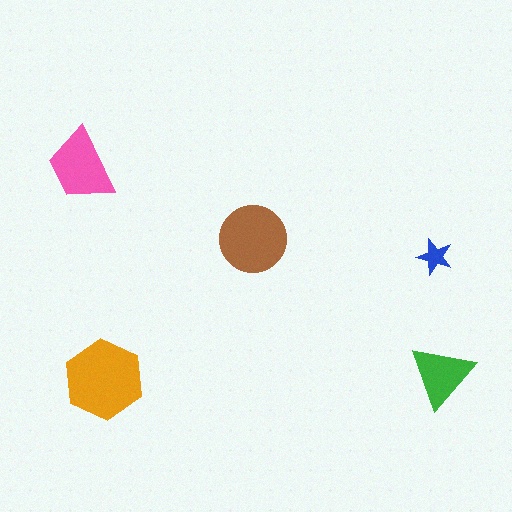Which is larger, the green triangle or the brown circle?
The brown circle.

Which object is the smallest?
The blue star.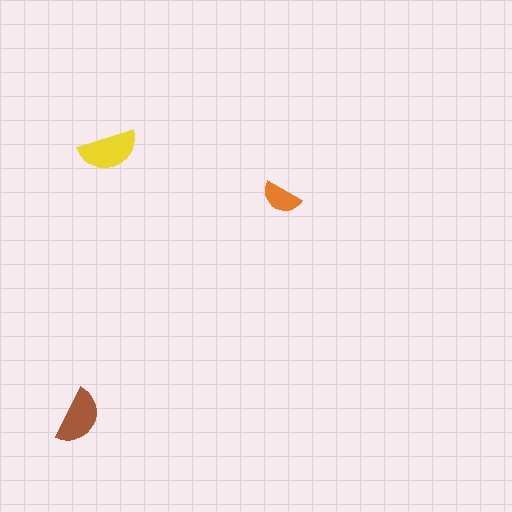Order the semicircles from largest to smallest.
the yellow one, the brown one, the orange one.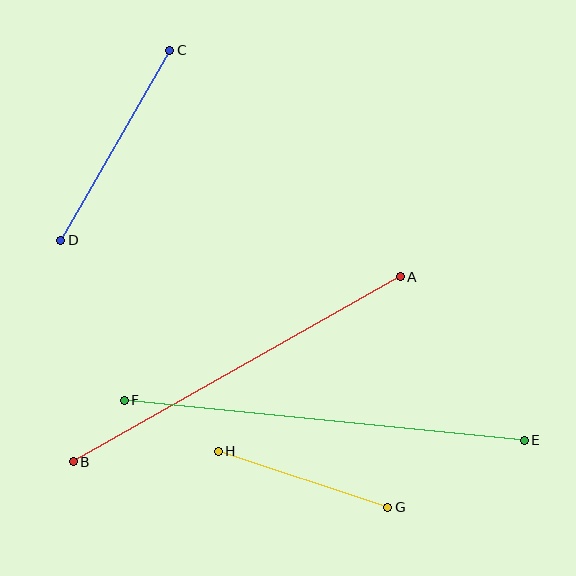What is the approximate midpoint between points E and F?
The midpoint is at approximately (324, 420) pixels.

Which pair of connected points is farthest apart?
Points E and F are farthest apart.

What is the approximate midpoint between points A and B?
The midpoint is at approximately (237, 369) pixels.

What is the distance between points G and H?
The distance is approximately 179 pixels.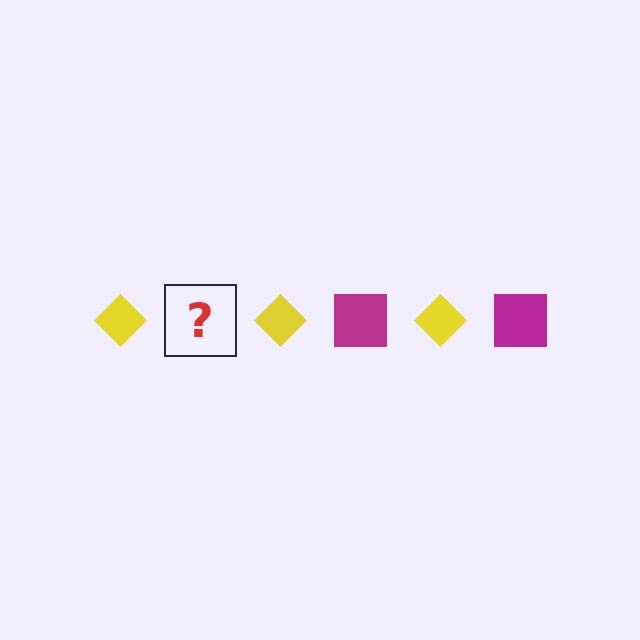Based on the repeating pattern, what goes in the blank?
The blank should be a magenta square.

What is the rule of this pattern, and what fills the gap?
The rule is that the pattern alternates between yellow diamond and magenta square. The gap should be filled with a magenta square.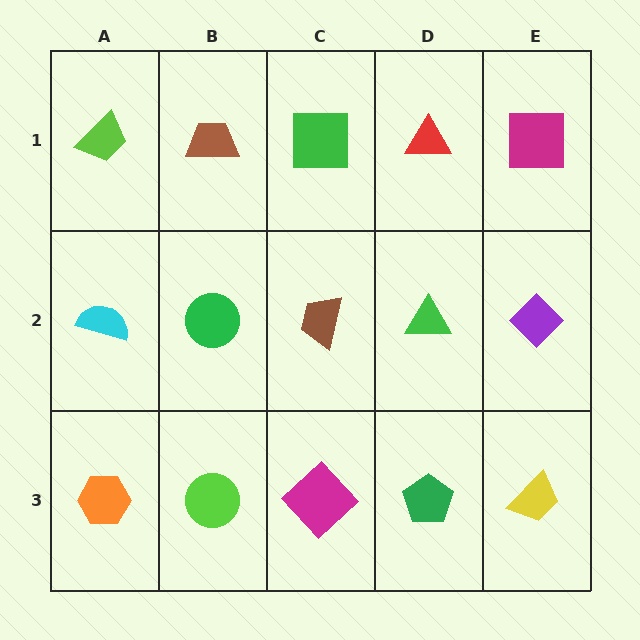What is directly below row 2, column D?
A green pentagon.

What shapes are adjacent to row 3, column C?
A brown trapezoid (row 2, column C), a lime circle (row 3, column B), a green pentagon (row 3, column D).